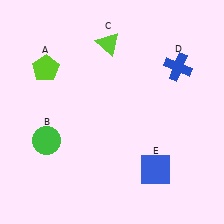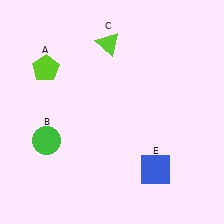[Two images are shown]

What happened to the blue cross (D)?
The blue cross (D) was removed in Image 2. It was in the top-right area of Image 1.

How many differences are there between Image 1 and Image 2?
There is 1 difference between the two images.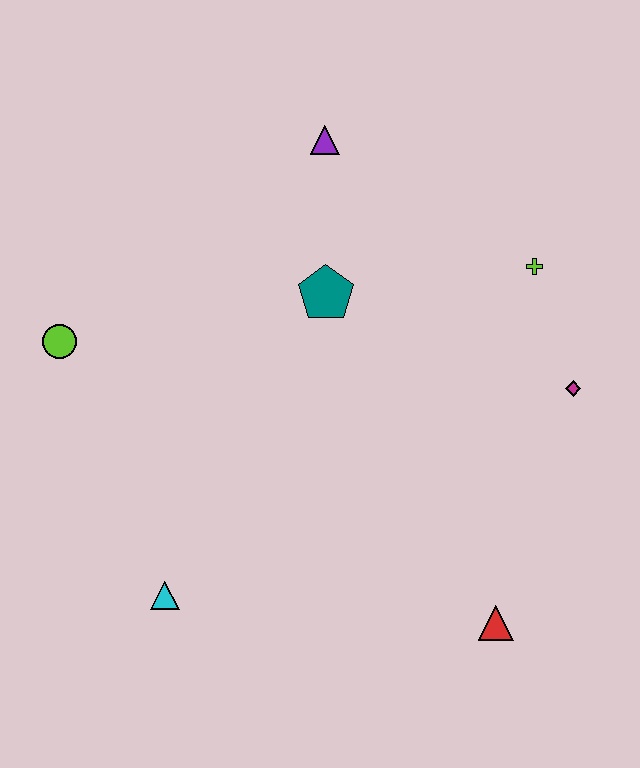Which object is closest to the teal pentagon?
The purple triangle is closest to the teal pentagon.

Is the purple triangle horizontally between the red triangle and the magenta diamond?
No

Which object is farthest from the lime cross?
The cyan triangle is farthest from the lime cross.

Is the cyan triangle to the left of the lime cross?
Yes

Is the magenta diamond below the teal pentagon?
Yes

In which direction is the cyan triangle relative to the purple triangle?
The cyan triangle is below the purple triangle.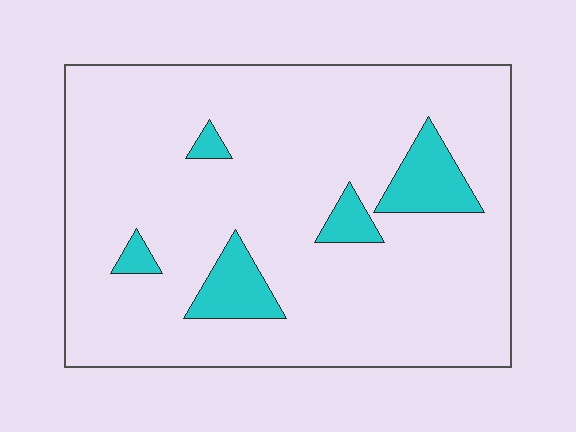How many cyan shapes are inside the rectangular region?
5.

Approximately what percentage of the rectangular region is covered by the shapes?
Approximately 10%.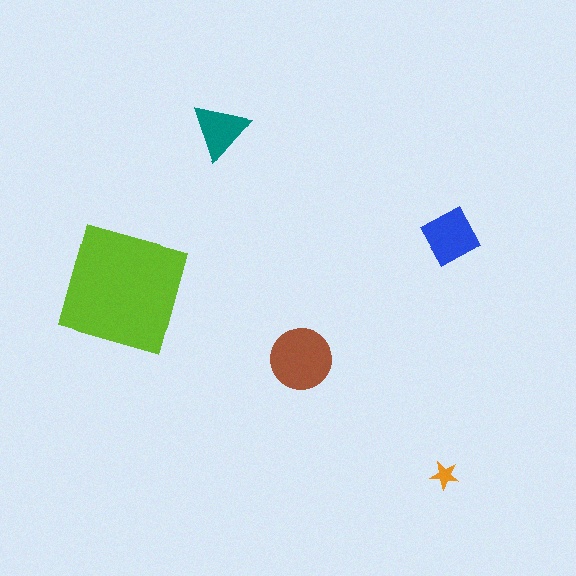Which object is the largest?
The lime square.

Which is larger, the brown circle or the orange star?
The brown circle.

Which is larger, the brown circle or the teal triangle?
The brown circle.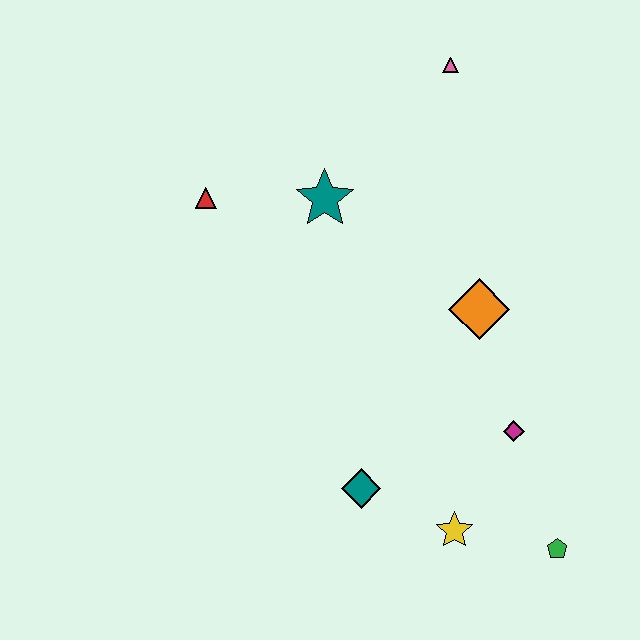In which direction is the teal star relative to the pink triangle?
The teal star is below the pink triangle.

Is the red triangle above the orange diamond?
Yes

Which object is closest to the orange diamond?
The magenta diamond is closest to the orange diamond.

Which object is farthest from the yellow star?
The pink triangle is farthest from the yellow star.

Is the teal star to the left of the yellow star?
Yes